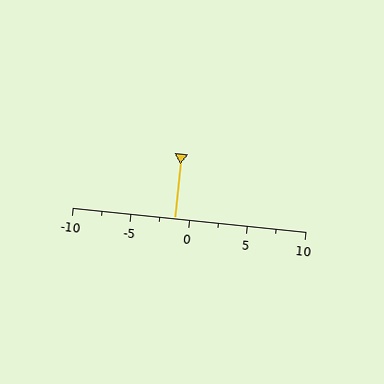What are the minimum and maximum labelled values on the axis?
The axis runs from -10 to 10.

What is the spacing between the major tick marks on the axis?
The major ticks are spaced 5 apart.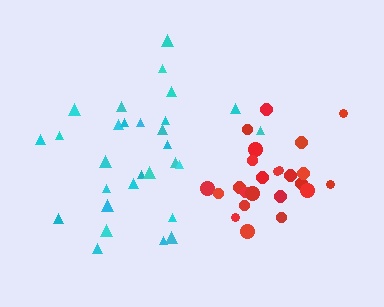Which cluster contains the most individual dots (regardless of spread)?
Cyan (29).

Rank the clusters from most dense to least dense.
red, cyan.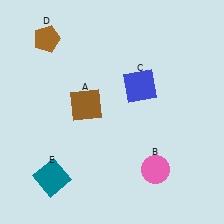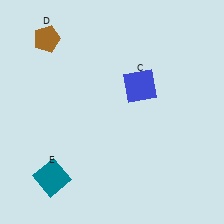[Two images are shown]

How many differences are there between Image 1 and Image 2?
There are 2 differences between the two images.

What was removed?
The pink circle (B), the brown square (A) were removed in Image 2.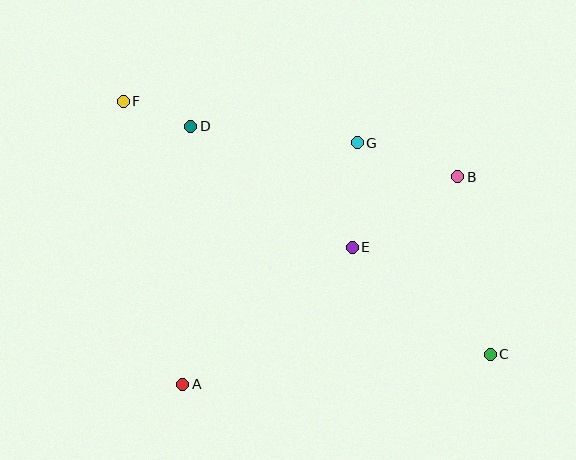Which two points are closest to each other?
Points D and F are closest to each other.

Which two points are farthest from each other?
Points C and F are farthest from each other.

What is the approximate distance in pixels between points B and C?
The distance between B and C is approximately 181 pixels.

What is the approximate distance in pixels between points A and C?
The distance between A and C is approximately 309 pixels.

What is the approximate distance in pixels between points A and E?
The distance between A and E is approximately 218 pixels.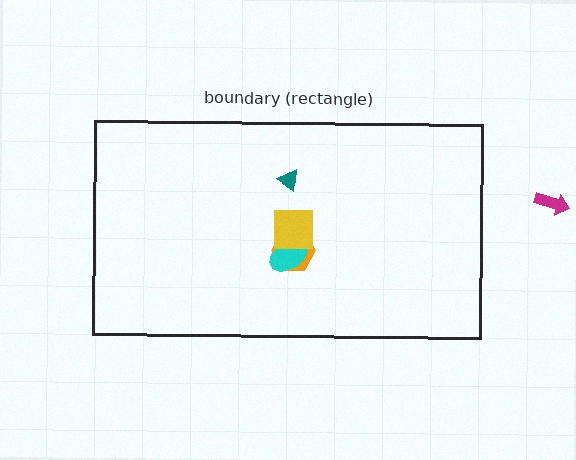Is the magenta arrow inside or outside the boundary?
Outside.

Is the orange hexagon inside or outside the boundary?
Inside.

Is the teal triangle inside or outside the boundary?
Inside.